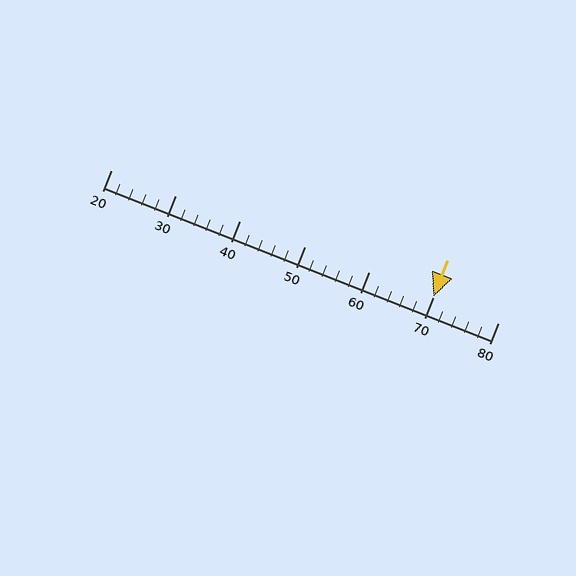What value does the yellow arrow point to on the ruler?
The yellow arrow points to approximately 70.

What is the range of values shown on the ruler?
The ruler shows values from 20 to 80.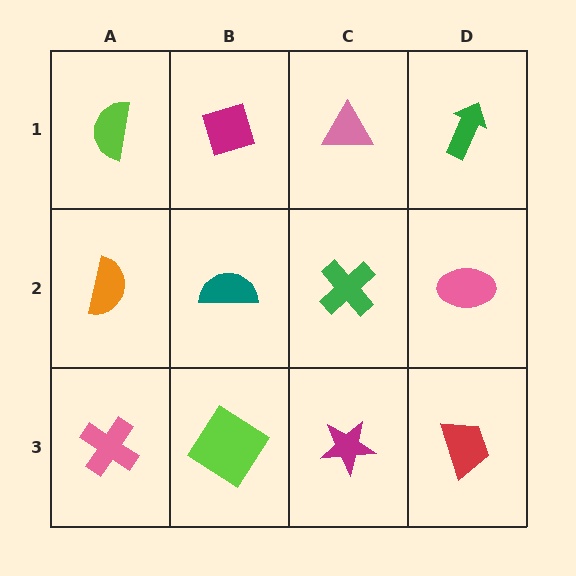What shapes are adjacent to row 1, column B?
A teal semicircle (row 2, column B), a lime semicircle (row 1, column A), a pink triangle (row 1, column C).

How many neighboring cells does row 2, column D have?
3.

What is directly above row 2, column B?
A magenta diamond.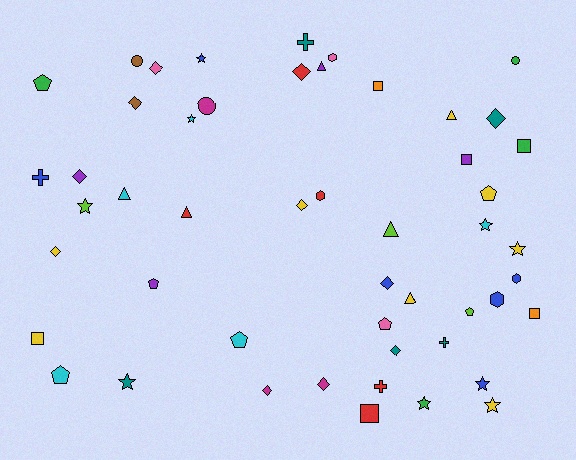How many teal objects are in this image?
There are 5 teal objects.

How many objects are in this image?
There are 50 objects.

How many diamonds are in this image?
There are 11 diamonds.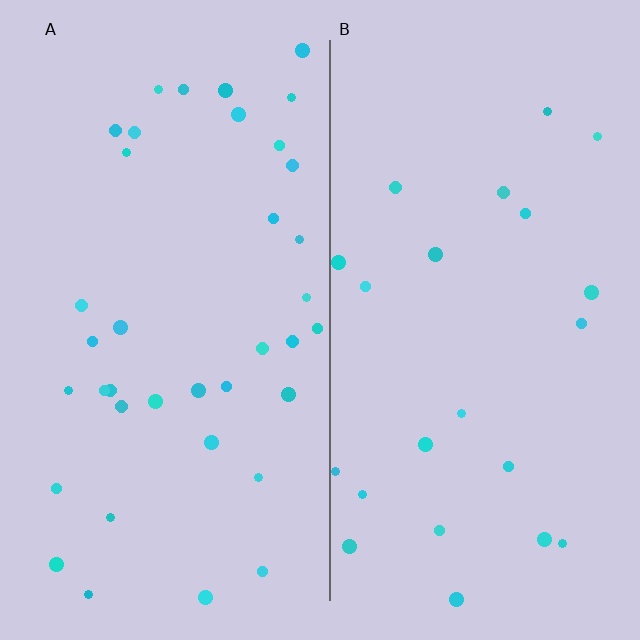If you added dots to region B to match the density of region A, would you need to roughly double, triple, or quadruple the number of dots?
Approximately double.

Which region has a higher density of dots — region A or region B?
A (the left).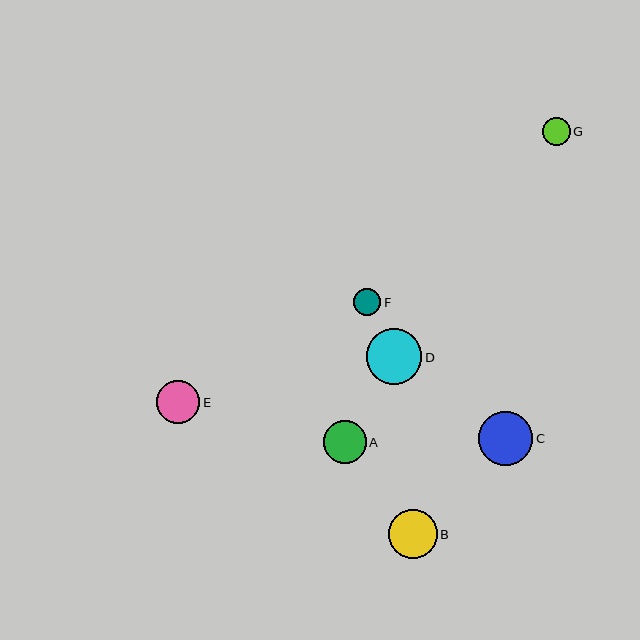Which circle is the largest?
Circle D is the largest with a size of approximately 55 pixels.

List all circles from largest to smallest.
From largest to smallest: D, C, B, A, E, G, F.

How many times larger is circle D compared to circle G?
Circle D is approximately 2.0 times the size of circle G.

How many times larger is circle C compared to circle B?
Circle C is approximately 1.1 times the size of circle B.